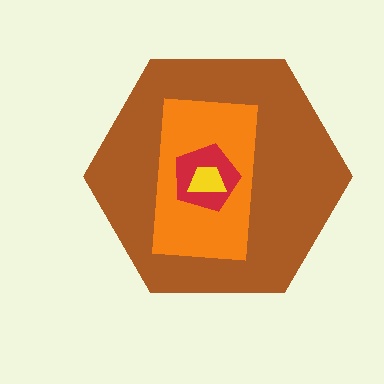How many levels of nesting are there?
4.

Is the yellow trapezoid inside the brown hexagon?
Yes.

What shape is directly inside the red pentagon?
The yellow trapezoid.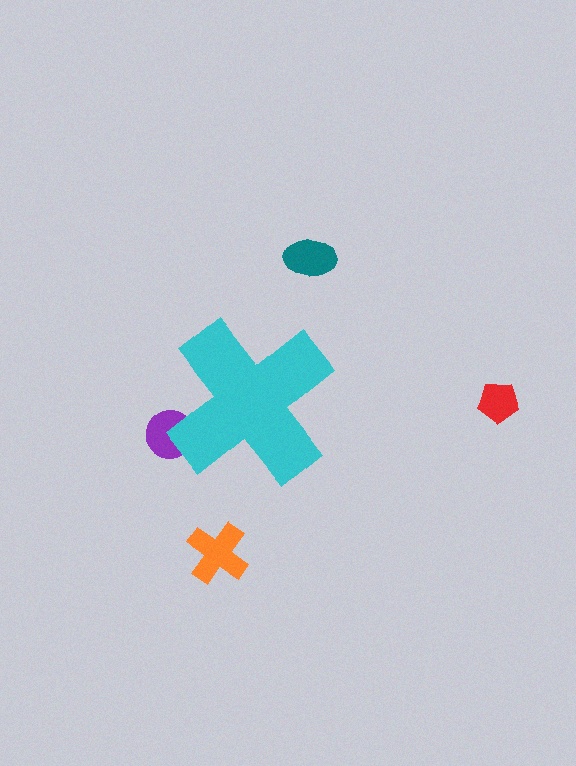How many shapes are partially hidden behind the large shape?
1 shape is partially hidden.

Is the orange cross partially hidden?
No, the orange cross is fully visible.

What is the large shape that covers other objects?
A cyan cross.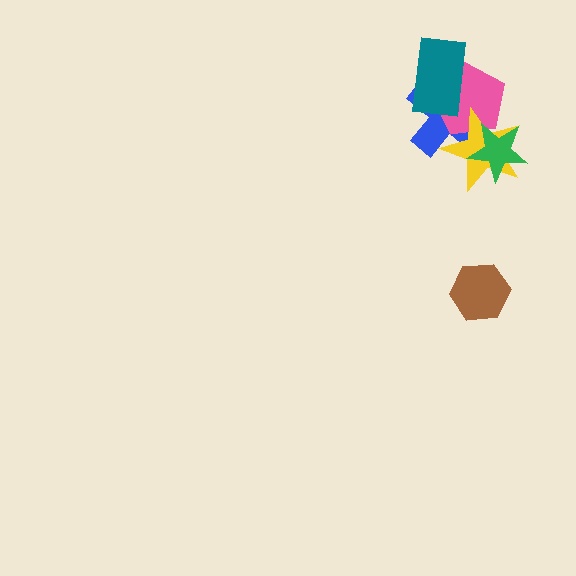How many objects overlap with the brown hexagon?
0 objects overlap with the brown hexagon.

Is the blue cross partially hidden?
Yes, it is partially covered by another shape.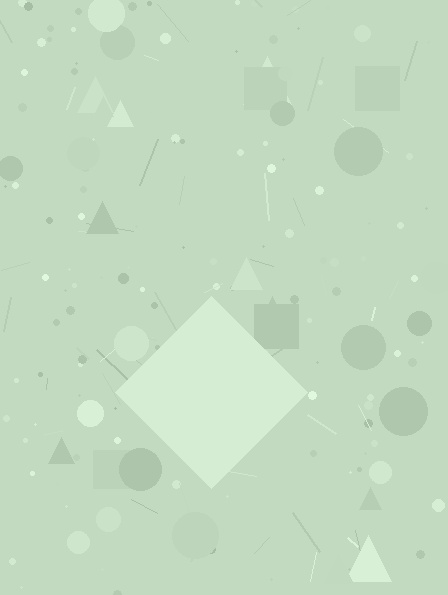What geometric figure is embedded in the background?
A diamond is embedded in the background.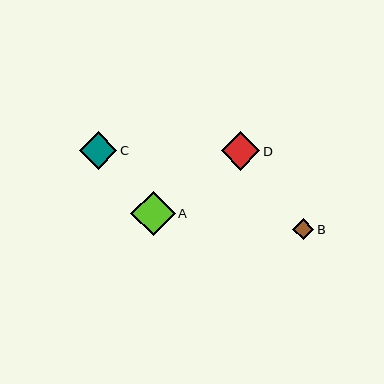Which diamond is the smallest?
Diamond B is the smallest with a size of approximately 22 pixels.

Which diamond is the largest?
Diamond A is the largest with a size of approximately 44 pixels.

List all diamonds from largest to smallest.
From largest to smallest: A, D, C, B.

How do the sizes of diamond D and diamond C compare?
Diamond D and diamond C are approximately the same size.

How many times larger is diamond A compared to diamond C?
Diamond A is approximately 1.2 times the size of diamond C.